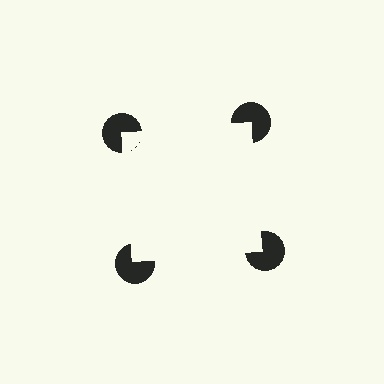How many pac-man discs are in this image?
There are 4 — one at each vertex of the illusory square.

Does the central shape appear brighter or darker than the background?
It typically appears slightly brighter than the background, even though no actual brightness change is drawn.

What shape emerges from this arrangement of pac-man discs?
An illusory square — its edges are inferred from the aligned wedge cuts in the pac-man discs, not physically drawn.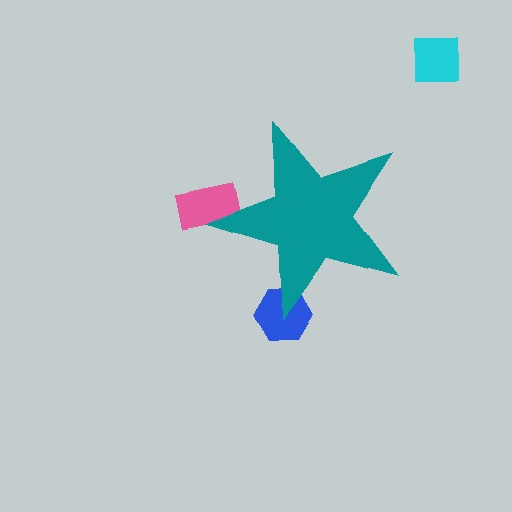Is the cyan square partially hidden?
No, the cyan square is fully visible.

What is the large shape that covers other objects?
A teal star.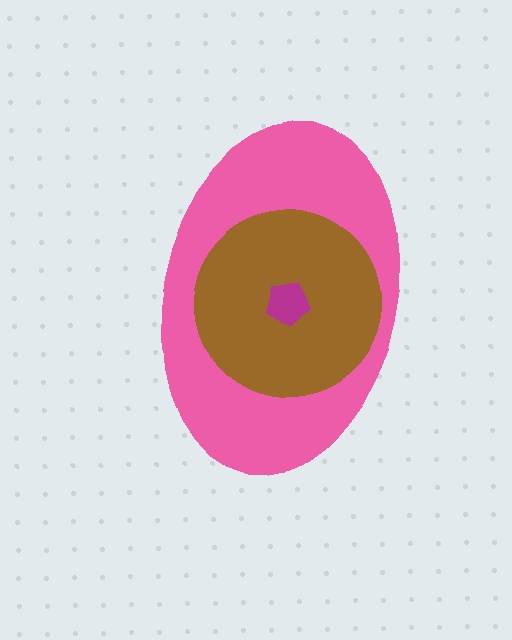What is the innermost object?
The magenta pentagon.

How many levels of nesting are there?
3.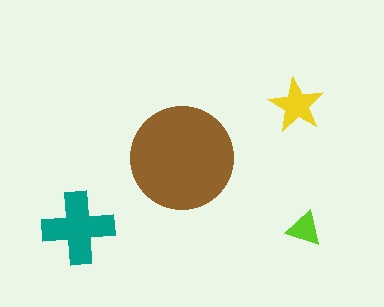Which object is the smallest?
The lime triangle.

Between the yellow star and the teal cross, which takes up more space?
The teal cross.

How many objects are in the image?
There are 4 objects in the image.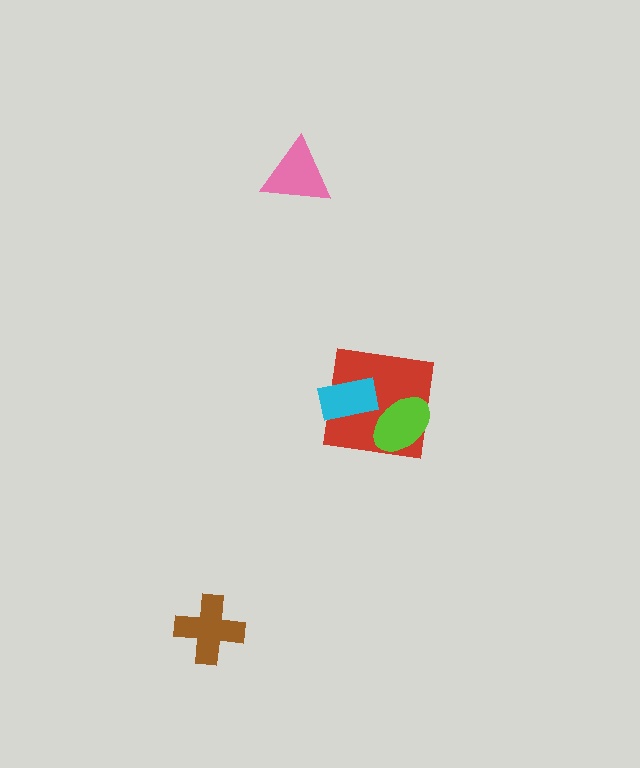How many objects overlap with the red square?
2 objects overlap with the red square.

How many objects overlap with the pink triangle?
0 objects overlap with the pink triangle.